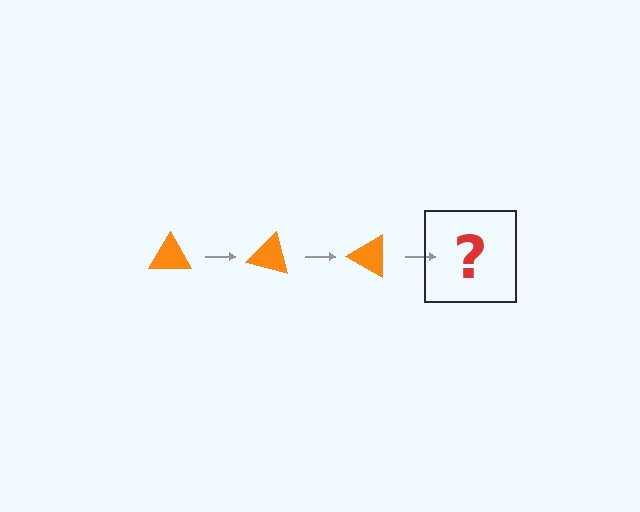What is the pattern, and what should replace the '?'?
The pattern is that the triangle rotates 15 degrees each step. The '?' should be an orange triangle rotated 45 degrees.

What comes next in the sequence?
The next element should be an orange triangle rotated 45 degrees.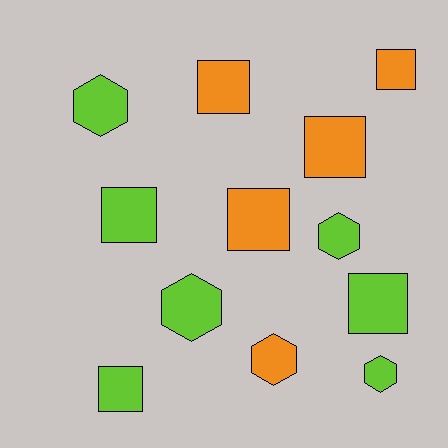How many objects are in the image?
There are 12 objects.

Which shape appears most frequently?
Square, with 7 objects.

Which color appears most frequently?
Lime, with 7 objects.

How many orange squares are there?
There are 4 orange squares.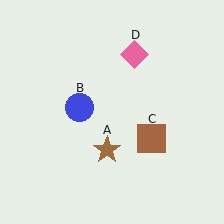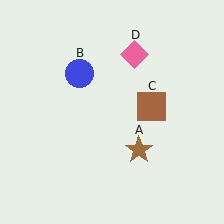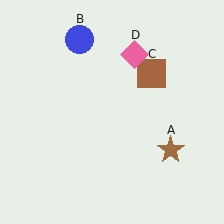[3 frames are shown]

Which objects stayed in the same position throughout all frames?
Pink diamond (object D) remained stationary.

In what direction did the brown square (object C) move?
The brown square (object C) moved up.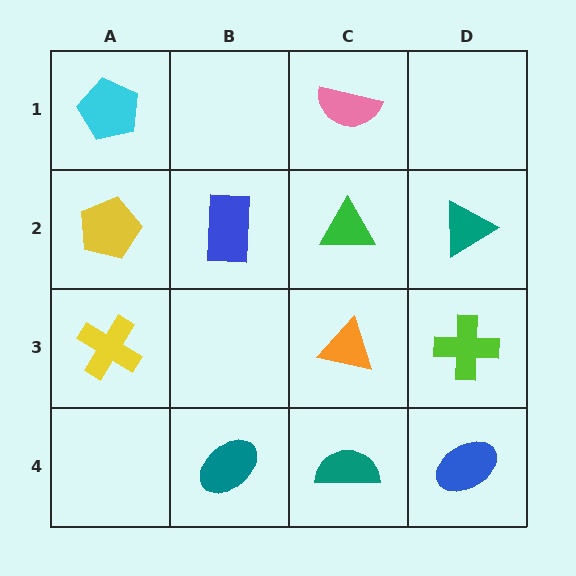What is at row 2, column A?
A yellow pentagon.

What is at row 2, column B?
A blue rectangle.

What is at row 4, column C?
A teal semicircle.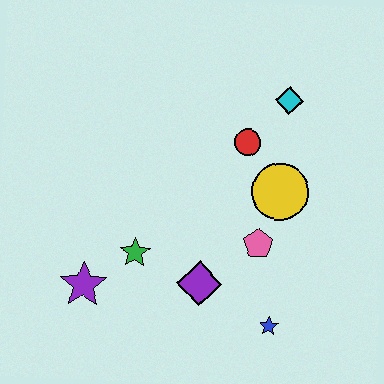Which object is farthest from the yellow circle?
The purple star is farthest from the yellow circle.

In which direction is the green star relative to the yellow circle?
The green star is to the left of the yellow circle.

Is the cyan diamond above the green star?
Yes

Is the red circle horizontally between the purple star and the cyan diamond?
Yes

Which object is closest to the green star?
The purple star is closest to the green star.